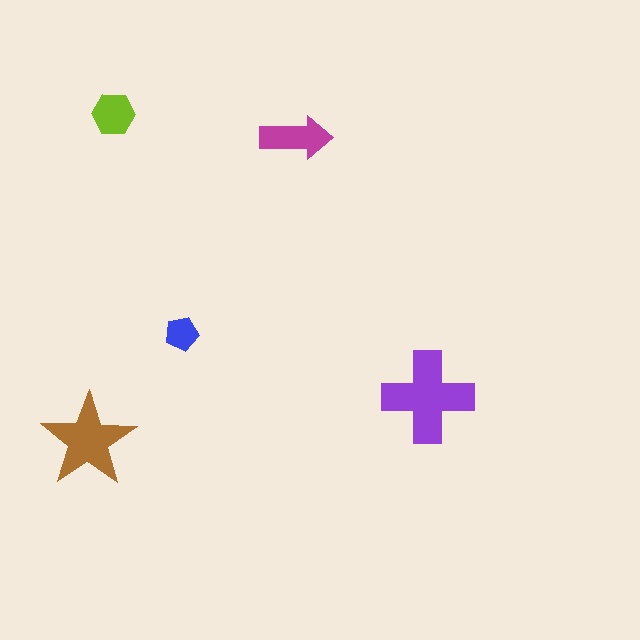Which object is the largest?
The purple cross.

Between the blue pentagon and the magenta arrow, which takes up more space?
The magenta arrow.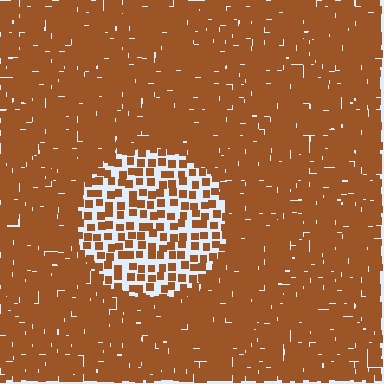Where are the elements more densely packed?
The elements are more densely packed outside the circle boundary.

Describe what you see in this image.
The image contains small brown elements arranged at two different densities. A circle-shaped region is visible where the elements are less densely packed than the surrounding area.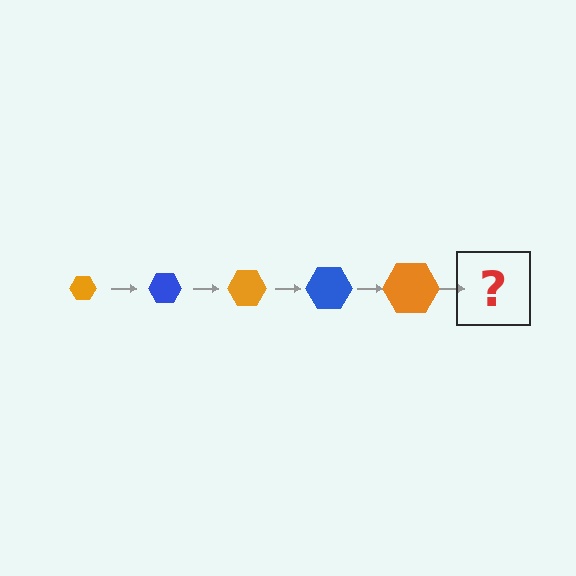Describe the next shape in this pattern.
It should be a blue hexagon, larger than the previous one.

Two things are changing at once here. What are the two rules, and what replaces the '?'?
The two rules are that the hexagon grows larger each step and the color cycles through orange and blue. The '?' should be a blue hexagon, larger than the previous one.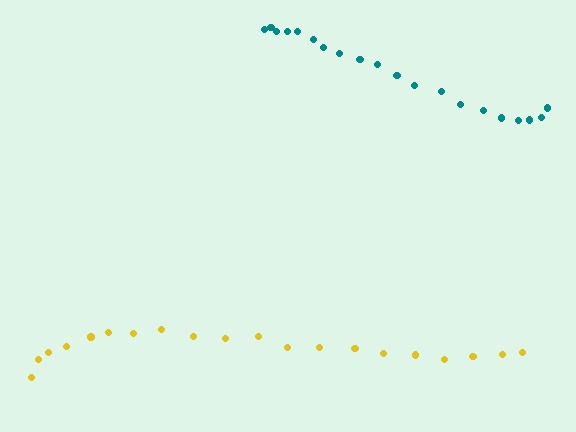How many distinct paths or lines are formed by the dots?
There are 2 distinct paths.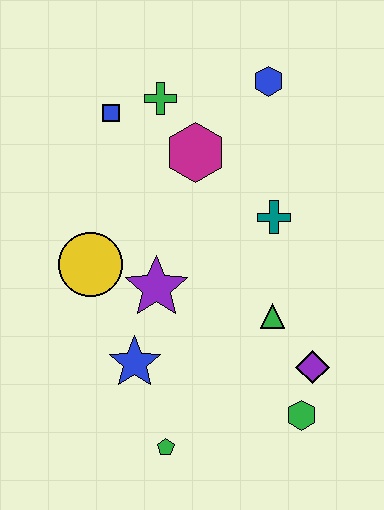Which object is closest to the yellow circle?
The purple star is closest to the yellow circle.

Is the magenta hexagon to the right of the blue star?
Yes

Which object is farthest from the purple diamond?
The blue square is farthest from the purple diamond.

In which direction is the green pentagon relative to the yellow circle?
The green pentagon is below the yellow circle.